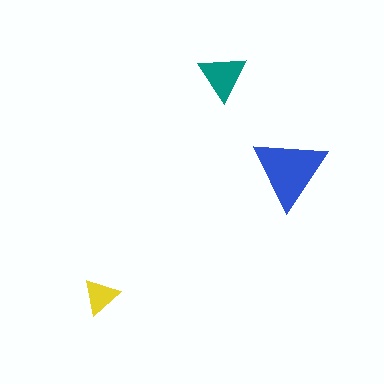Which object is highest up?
The teal triangle is topmost.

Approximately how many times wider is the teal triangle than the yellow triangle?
About 1.5 times wider.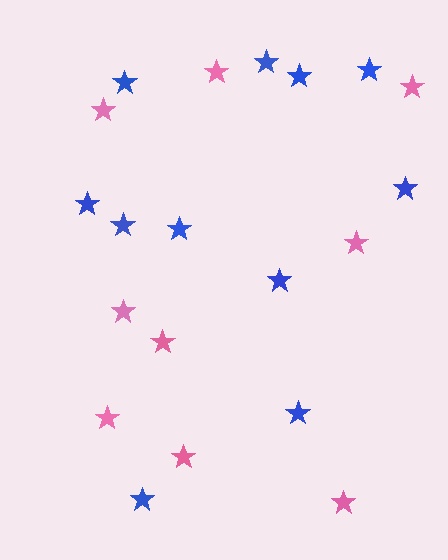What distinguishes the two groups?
There are 2 groups: one group of blue stars (11) and one group of pink stars (9).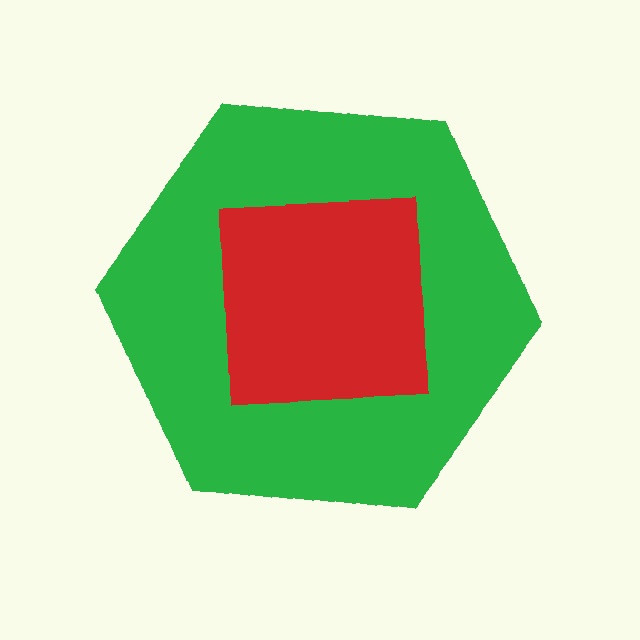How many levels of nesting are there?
2.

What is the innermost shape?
The red square.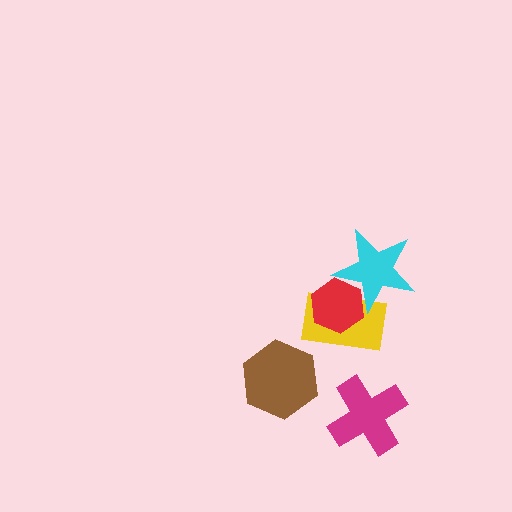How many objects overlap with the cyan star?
2 objects overlap with the cyan star.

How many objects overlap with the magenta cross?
0 objects overlap with the magenta cross.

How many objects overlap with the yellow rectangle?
2 objects overlap with the yellow rectangle.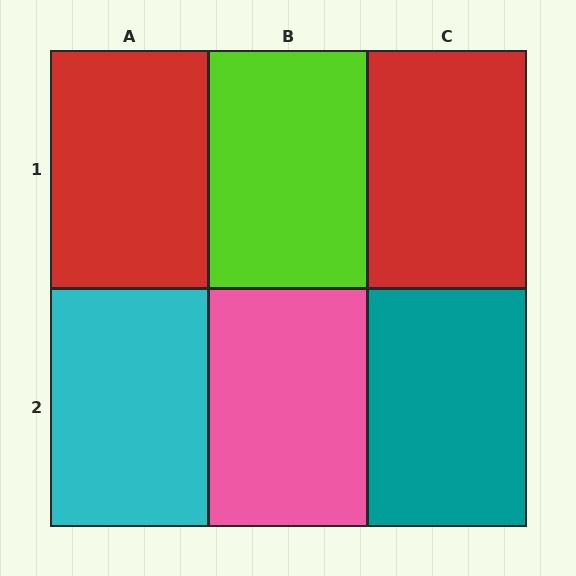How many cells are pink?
1 cell is pink.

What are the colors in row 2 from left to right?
Cyan, pink, teal.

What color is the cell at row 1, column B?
Lime.